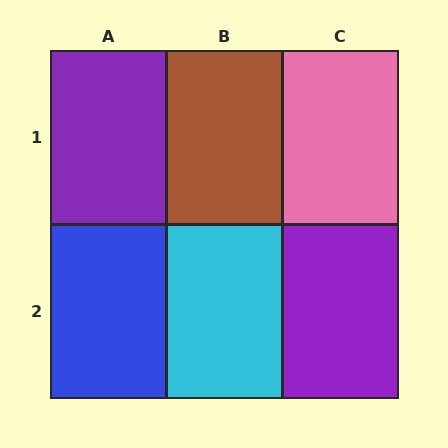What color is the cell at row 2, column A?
Blue.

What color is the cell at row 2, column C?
Purple.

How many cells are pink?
1 cell is pink.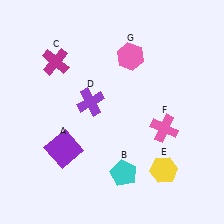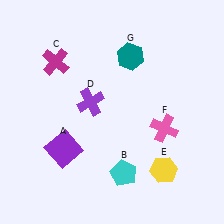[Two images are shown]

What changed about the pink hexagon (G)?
In Image 1, G is pink. In Image 2, it changed to teal.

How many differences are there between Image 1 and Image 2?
There is 1 difference between the two images.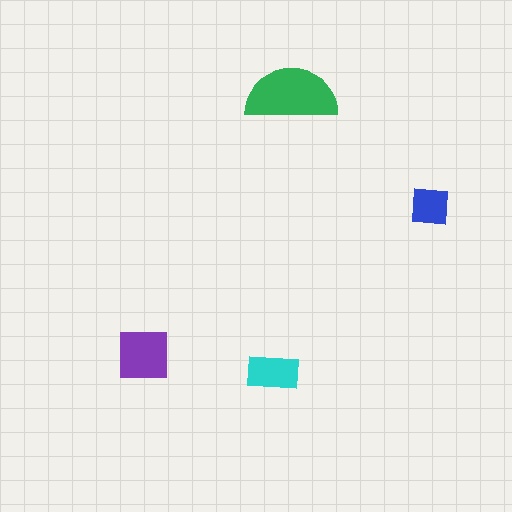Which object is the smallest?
The blue square.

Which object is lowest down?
The cyan rectangle is bottommost.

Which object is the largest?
The green semicircle.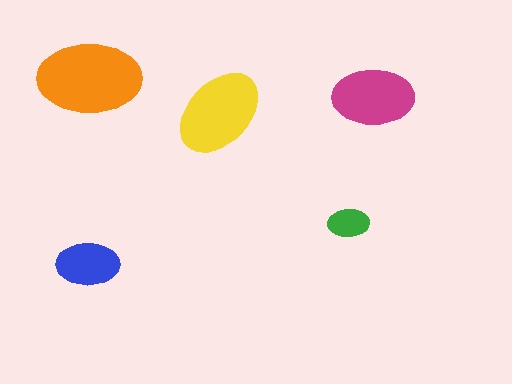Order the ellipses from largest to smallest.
the orange one, the yellow one, the magenta one, the blue one, the green one.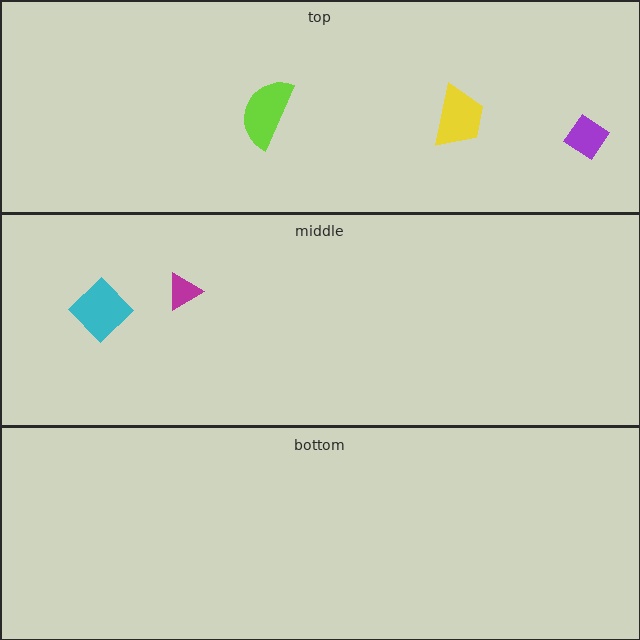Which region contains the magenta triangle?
The middle region.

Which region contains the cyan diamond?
The middle region.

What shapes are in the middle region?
The cyan diamond, the magenta triangle.